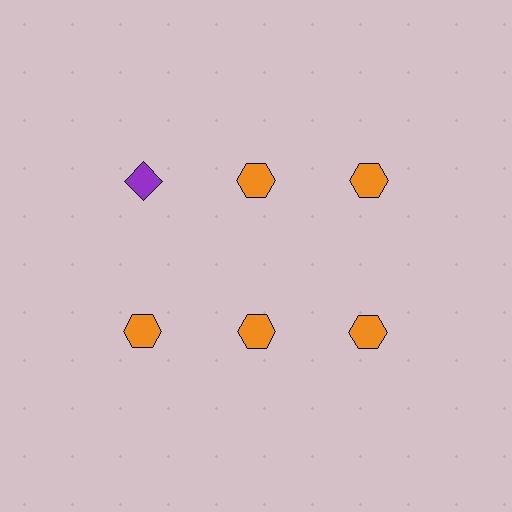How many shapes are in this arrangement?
There are 6 shapes arranged in a grid pattern.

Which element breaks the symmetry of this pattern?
The purple diamond in the top row, leftmost column breaks the symmetry. All other shapes are orange hexagons.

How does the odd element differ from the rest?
It differs in both color (purple instead of orange) and shape (diamond instead of hexagon).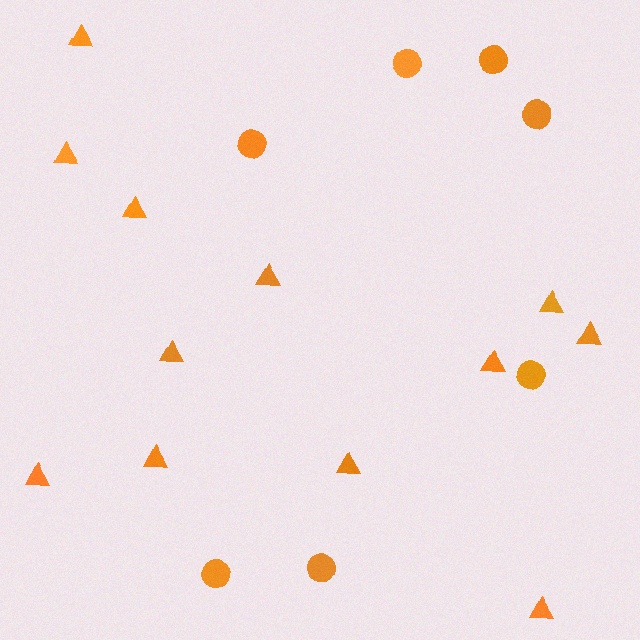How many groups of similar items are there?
There are 2 groups: one group of triangles (12) and one group of circles (7).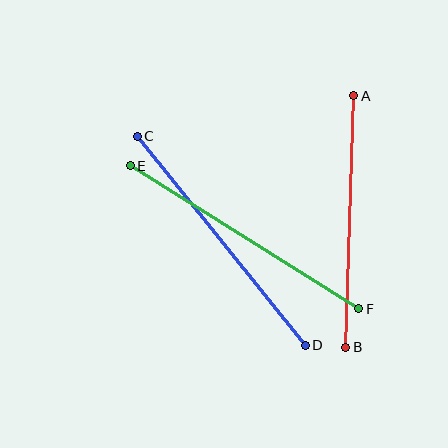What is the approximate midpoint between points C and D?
The midpoint is at approximately (221, 241) pixels.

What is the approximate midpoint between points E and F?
The midpoint is at approximately (244, 237) pixels.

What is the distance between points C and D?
The distance is approximately 268 pixels.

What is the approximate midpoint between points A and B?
The midpoint is at approximately (350, 222) pixels.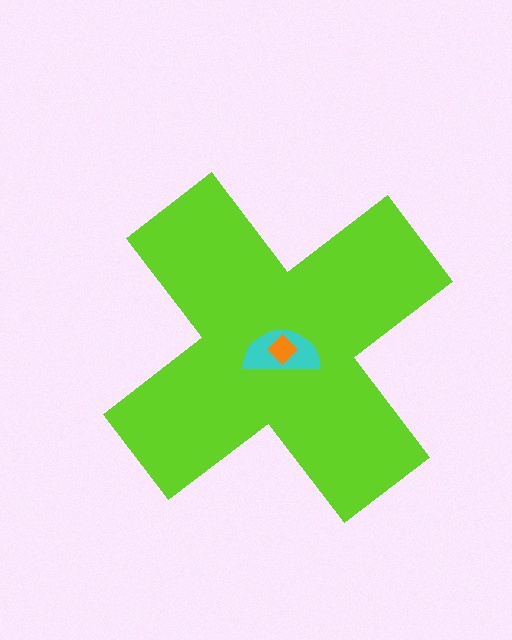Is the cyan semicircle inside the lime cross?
Yes.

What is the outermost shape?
The lime cross.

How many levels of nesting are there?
3.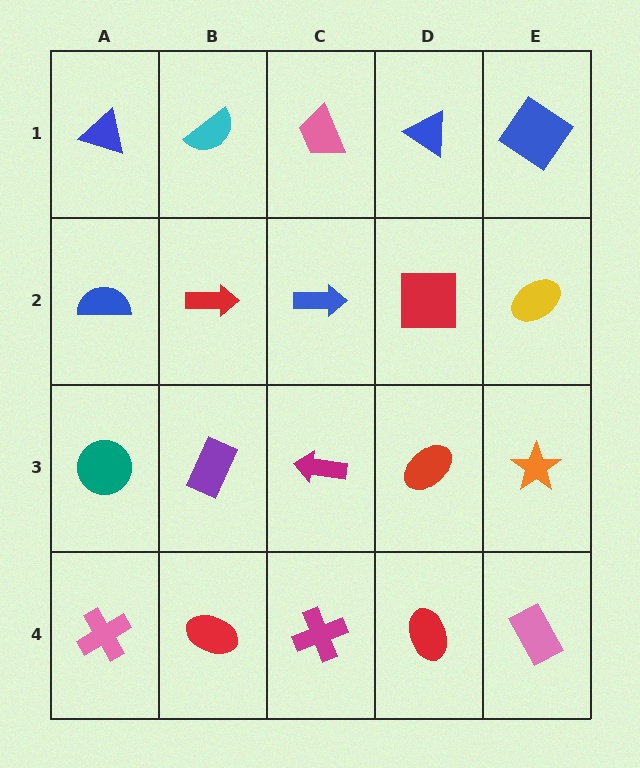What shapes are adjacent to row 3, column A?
A blue semicircle (row 2, column A), a pink cross (row 4, column A), a purple rectangle (row 3, column B).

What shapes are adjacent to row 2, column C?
A pink trapezoid (row 1, column C), a magenta arrow (row 3, column C), a red arrow (row 2, column B), a red square (row 2, column D).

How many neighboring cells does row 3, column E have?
3.